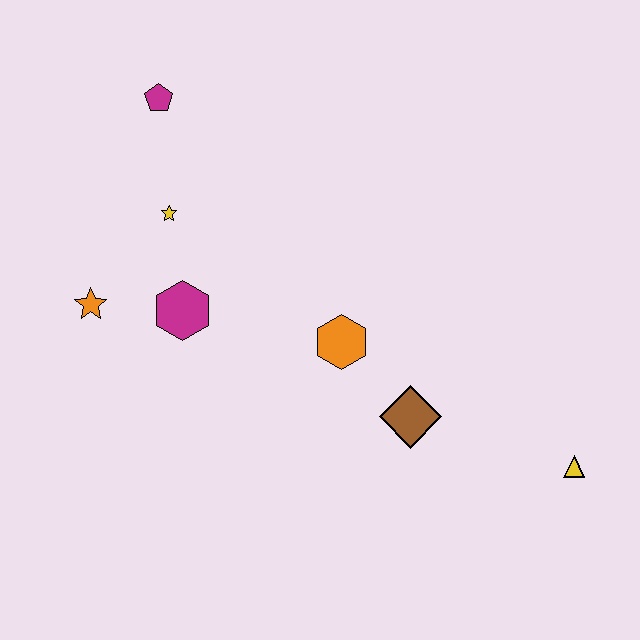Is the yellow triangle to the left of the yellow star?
No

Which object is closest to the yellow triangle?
The brown diamond is closest to the yellow triangle.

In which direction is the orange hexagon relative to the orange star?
The orange hexagon is to the right of the orange star.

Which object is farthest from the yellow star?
The yellow triangle is farthest from the yellow star.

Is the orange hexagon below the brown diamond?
No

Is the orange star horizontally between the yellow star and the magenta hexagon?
No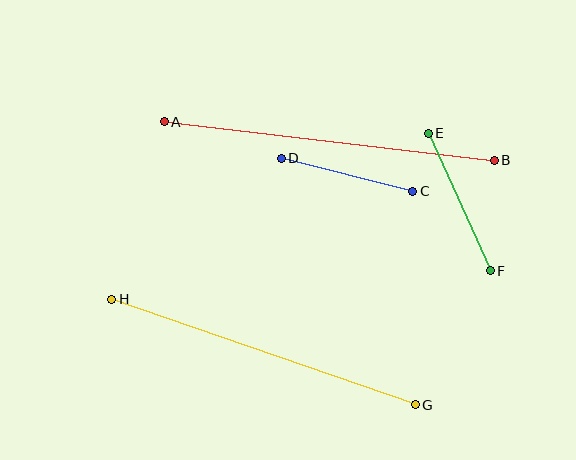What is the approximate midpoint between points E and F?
The midpoint is at approximately (459, 202) pixels.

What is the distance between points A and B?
The distance is approximately 332 pixels.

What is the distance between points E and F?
The distance is approximately 151 pixels.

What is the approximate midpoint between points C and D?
The midpoint is at approximately (347, 175) pixels.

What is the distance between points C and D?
The distance is approximately 136 pixels.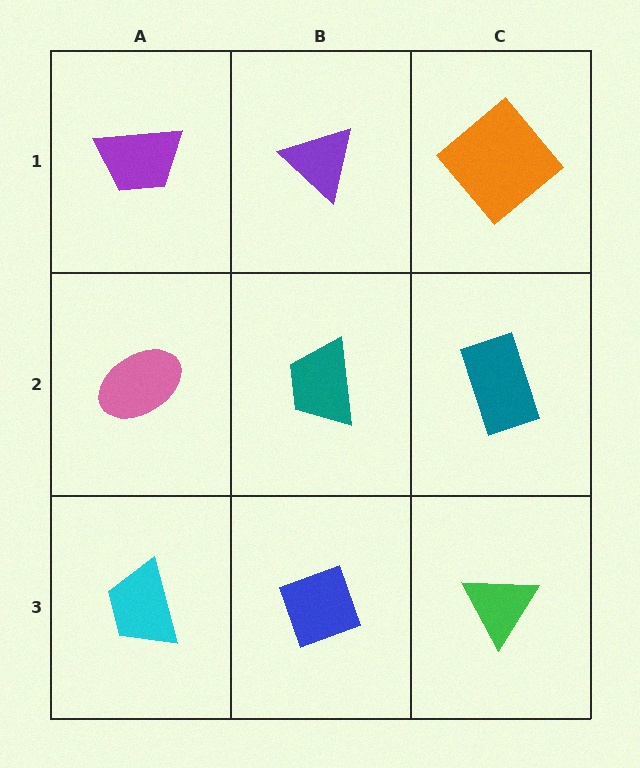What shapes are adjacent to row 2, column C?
An orange diamond (row 1, column C), a green triangle (row 3, column C), a teal trapezoid (row 2, column B).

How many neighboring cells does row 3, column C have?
2.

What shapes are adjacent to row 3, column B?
A teal trapezoid (row 2, column B), a cyan trapezoid (row 3, column A), a green triangle (row 3, column C).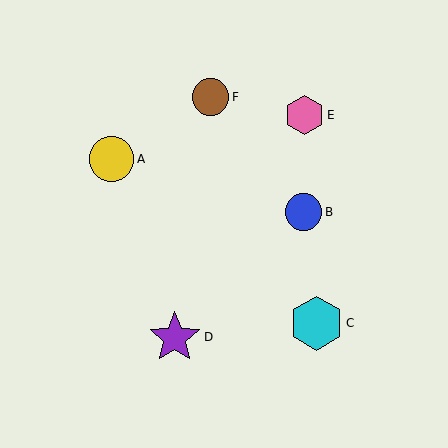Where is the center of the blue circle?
The center of the blue circle is at (304, 212).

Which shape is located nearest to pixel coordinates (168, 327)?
The purple star (labeled D) at (175, 338) is nearest to that location.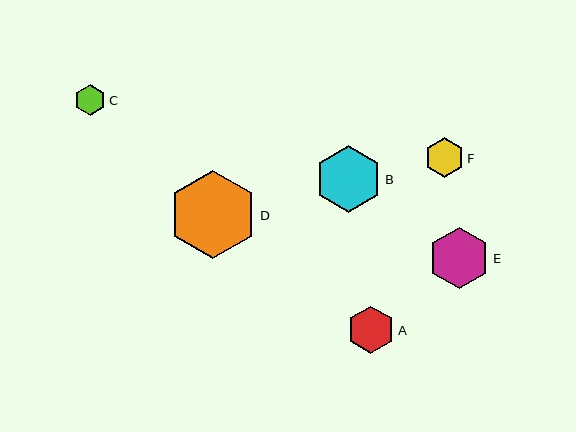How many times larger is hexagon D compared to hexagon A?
Hexagon D is approximately 1.9 times the size of hexagon A.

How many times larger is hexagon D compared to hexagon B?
Hexagon D is approximately 1.3 times the size of hexagon B.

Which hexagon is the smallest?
Hexagon C is the smallest with a size of approximately 31 pixels.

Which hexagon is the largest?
Hexagon D is the largest with a size of approximately 88 pixels.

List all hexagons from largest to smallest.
From largest to smallest: D, B, E, A, F, C.